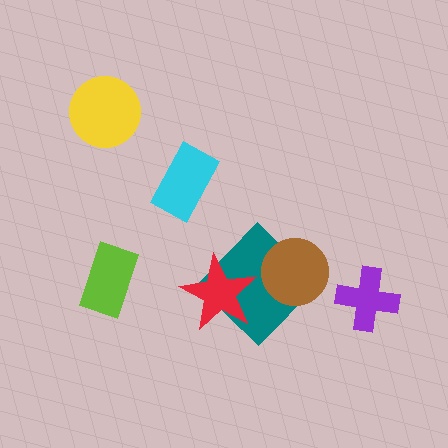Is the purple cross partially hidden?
No, no other shape covers it.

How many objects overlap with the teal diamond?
2 objects overlap with the teal diamond.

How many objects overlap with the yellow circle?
0 objects overlap with the yellow circle.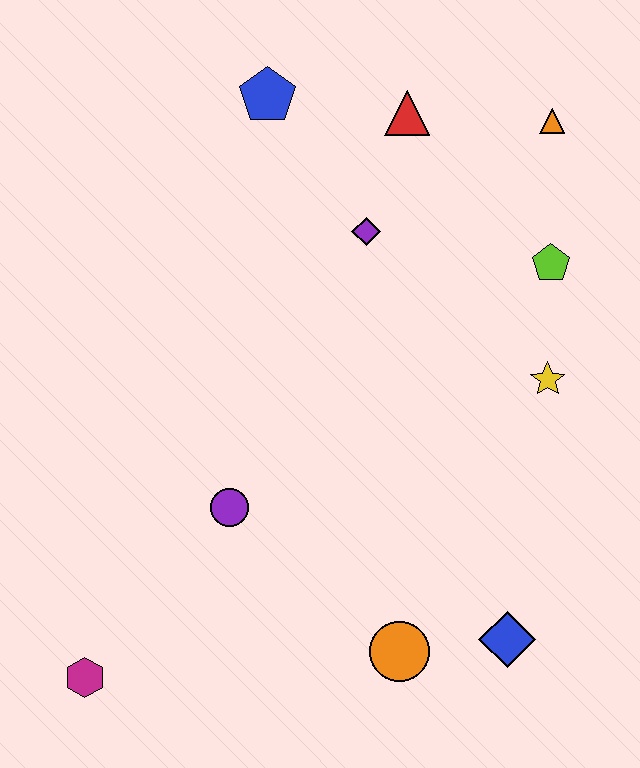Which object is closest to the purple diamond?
The red triangle is closest to the purple diamond.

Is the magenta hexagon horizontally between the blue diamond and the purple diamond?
No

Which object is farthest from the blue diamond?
The blue pentagon is farthest from the blue diamond.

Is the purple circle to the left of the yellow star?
Yes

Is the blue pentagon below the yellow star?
No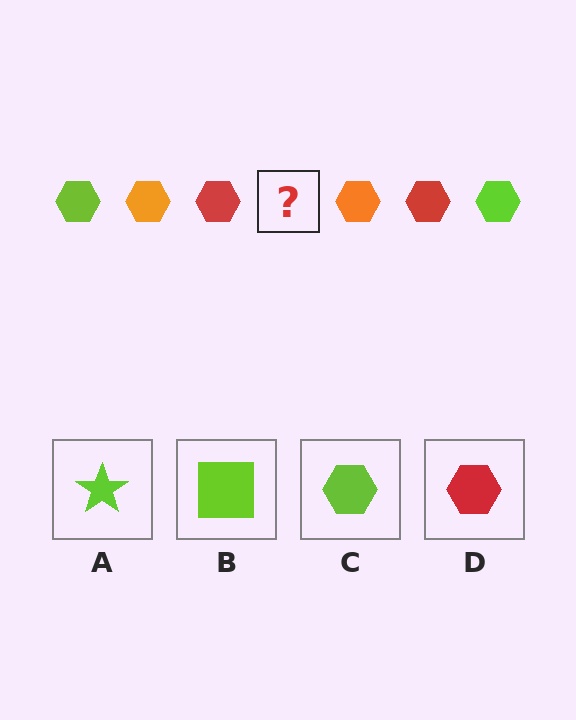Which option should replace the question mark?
Option C.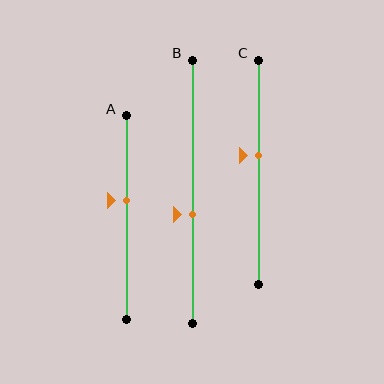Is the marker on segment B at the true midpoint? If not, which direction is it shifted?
No, the marker on segment B is shifted downward by about 9% of the segment length.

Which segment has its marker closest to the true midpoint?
Segment C has its marker closest to the true midpoint.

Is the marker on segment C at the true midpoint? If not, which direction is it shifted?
No, the marker on segment C is shifted upward by about 7% of the segment length.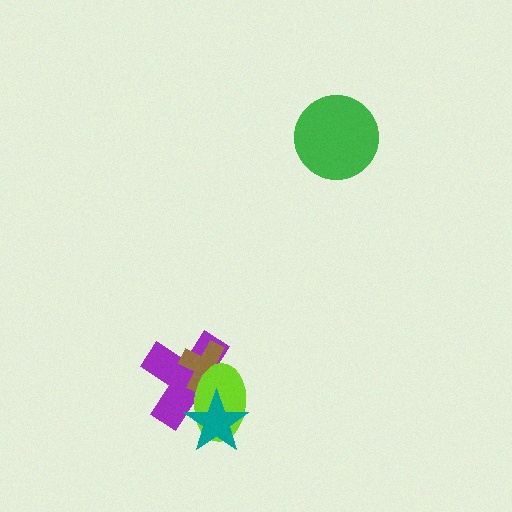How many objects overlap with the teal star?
2 objects overlap with the teal star.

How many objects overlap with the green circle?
0 objects overlap with the green circle.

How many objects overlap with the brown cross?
2 objects overlap with the brown cross.